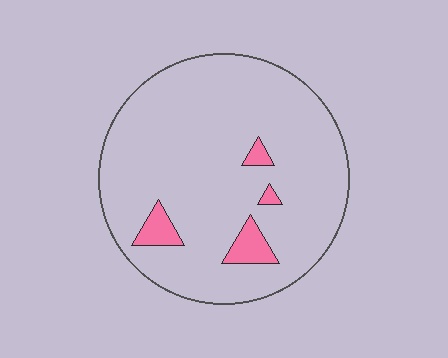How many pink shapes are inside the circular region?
4.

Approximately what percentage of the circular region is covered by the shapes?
Approximately 5%.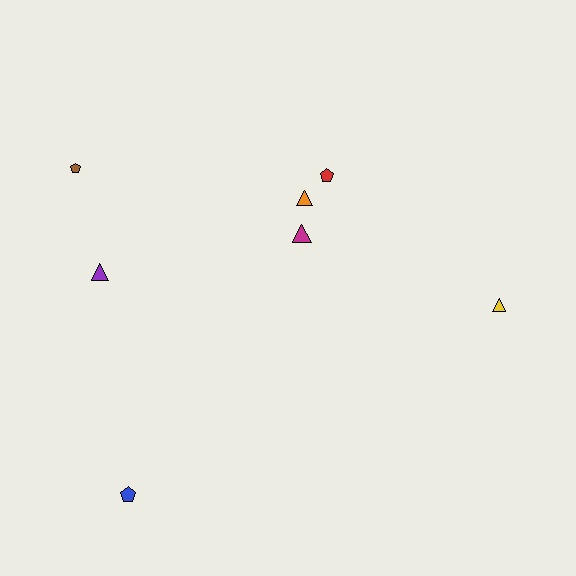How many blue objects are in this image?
There is 1 blue object.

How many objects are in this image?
There are 7 objects.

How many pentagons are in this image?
There are 3 pentagons.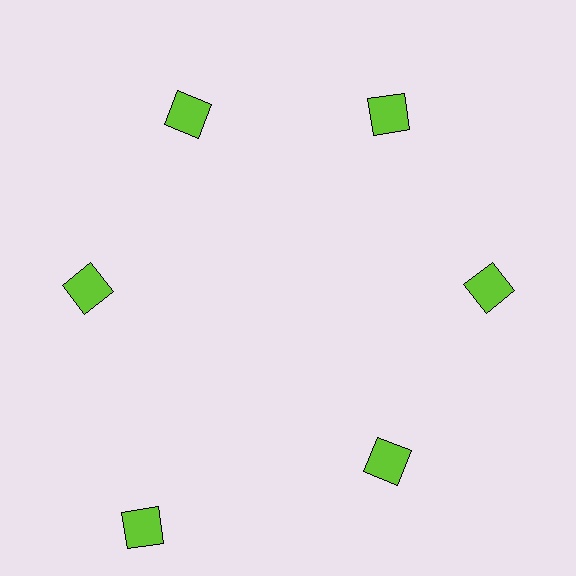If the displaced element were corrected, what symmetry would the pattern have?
It would have 6-fold rotational symmetry — the pattern would map onto itself every 60 degrees.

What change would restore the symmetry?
The symmetry would be restored by moving it inward, back onto the ring so that all 6 squares sit at equal angles and equal distance from the center.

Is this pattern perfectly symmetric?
No. The 6 lime squares are arranged in a ring, but one element near the 7 o'clock position is pushed outward from the center, breaking the 6-fold rotational symmetry.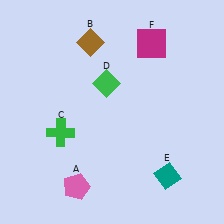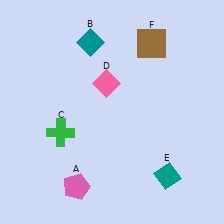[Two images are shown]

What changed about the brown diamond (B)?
In Image 1, B is brown. In Image 2, it changed to teal.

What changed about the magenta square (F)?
In Image 1, F is magenta. In Image 2, it changed to brown.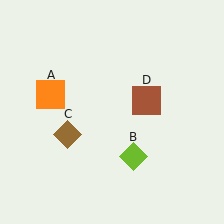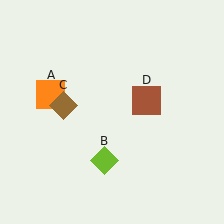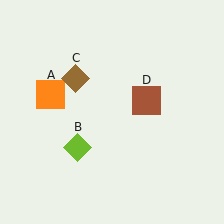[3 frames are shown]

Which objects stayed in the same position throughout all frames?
Orange square (object A) and brown square (object D) remained stationary.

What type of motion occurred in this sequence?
The lime diamond (object B), brown diamond (object C) rotated clockwise around the center of the scene.